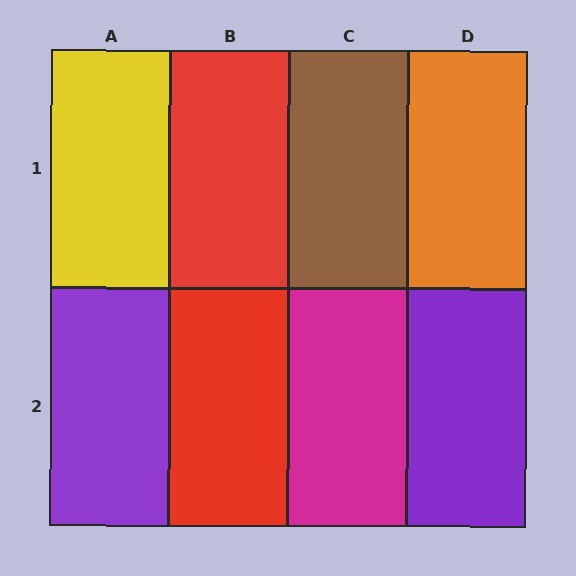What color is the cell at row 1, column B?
Red.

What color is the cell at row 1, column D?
Orange.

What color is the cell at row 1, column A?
Yellow.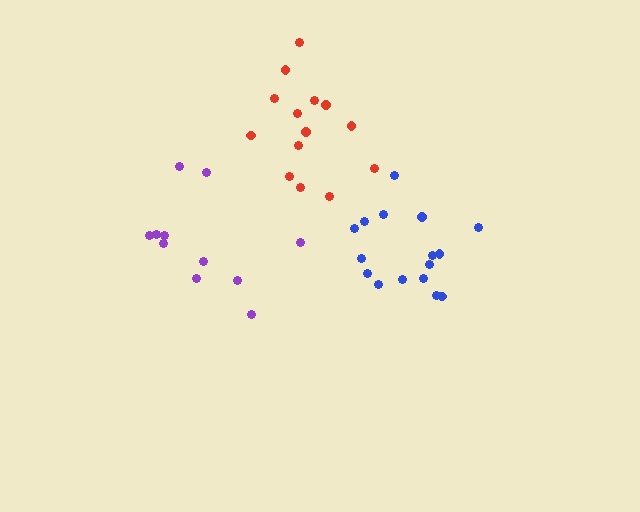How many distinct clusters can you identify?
There are 3 distinct clusters.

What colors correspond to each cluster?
The clusters are colored: red, blue, purple.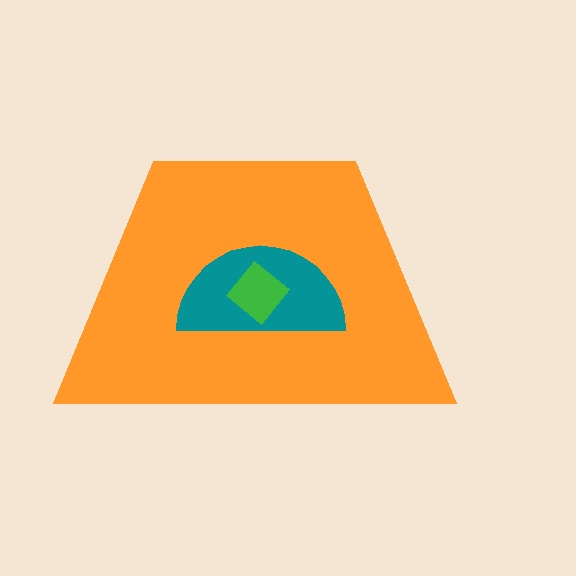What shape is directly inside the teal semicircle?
The green diamond.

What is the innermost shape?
The green diamond.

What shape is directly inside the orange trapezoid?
The teal semicircle.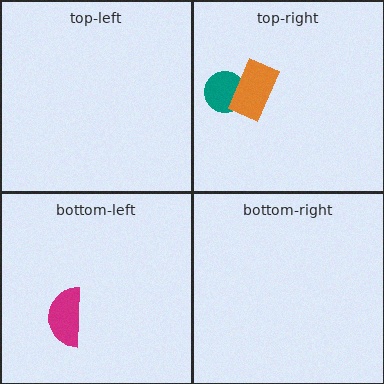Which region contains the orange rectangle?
The top-right region.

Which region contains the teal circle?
The top-right region.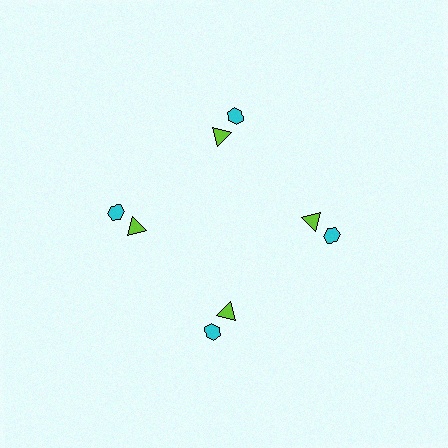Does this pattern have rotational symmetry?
Yes, this pattern has 4-fold rotational symmetry. It looks the same after rotating 90 degrees around the center.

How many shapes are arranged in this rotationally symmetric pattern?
There are 8 shapes, arranged in 4 groups of 2.